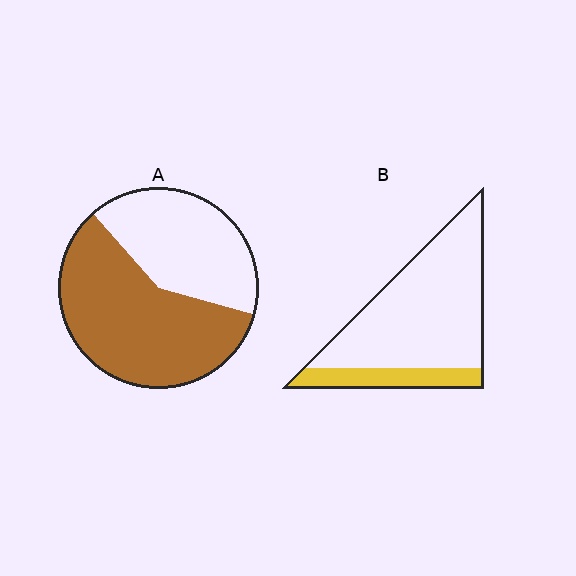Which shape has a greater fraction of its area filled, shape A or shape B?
Shape A.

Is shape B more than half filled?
No.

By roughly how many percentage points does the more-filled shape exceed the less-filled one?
By roughly 40 percentage points (A over B).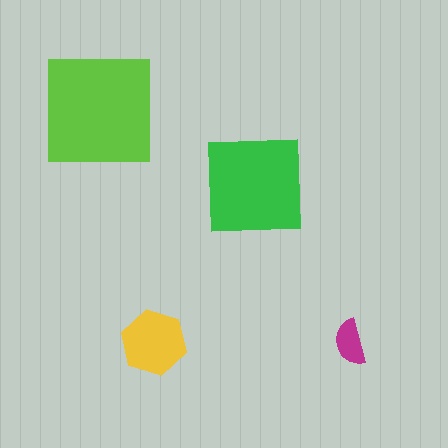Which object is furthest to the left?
The lime square is leftmost.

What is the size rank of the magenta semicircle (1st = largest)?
4th.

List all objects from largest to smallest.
The lime square, the green square, the yellow hexagon, the magenta semicircle.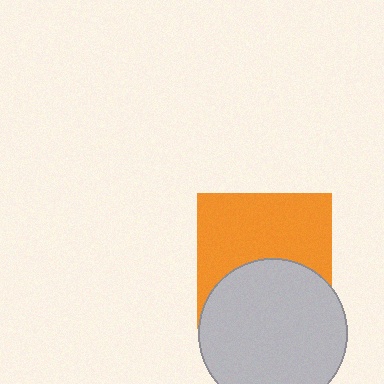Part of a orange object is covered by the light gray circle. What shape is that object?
It is a square.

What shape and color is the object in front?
The object in front is a light gray circle.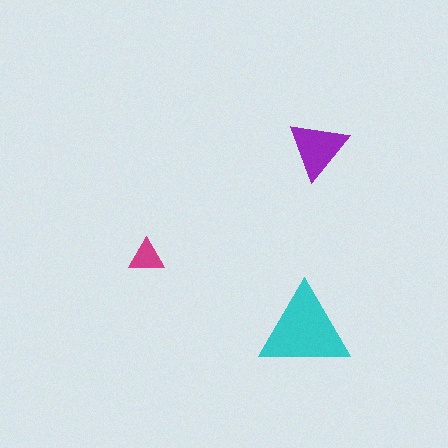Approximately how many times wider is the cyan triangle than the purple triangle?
About 1.5 times wider.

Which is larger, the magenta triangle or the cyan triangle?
The cyan one.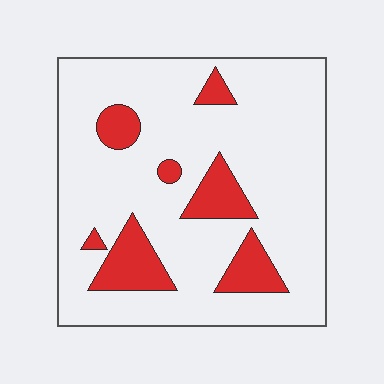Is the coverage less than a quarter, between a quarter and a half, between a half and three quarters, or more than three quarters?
Less than a quarter.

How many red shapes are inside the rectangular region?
7.